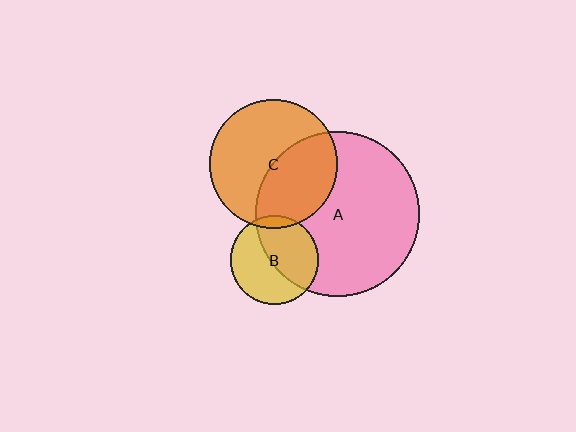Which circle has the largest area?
Circle A (pink).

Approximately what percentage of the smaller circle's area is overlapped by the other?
Approximately 50%.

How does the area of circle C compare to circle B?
Approximately 2.1 times.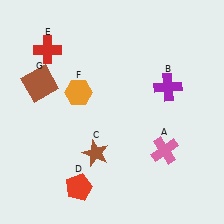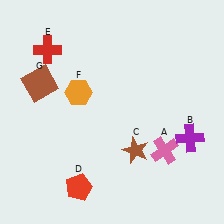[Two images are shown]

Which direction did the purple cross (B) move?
The purple cross (B) moved down.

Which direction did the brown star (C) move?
The brown star (C) moved right.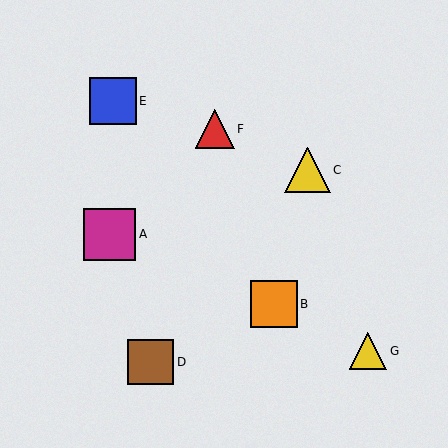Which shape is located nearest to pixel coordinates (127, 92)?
The blue square (labeled E) at (113, 101) is nearest to that location.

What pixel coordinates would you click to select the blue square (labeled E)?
Click at (113, 101) to select the blue square E.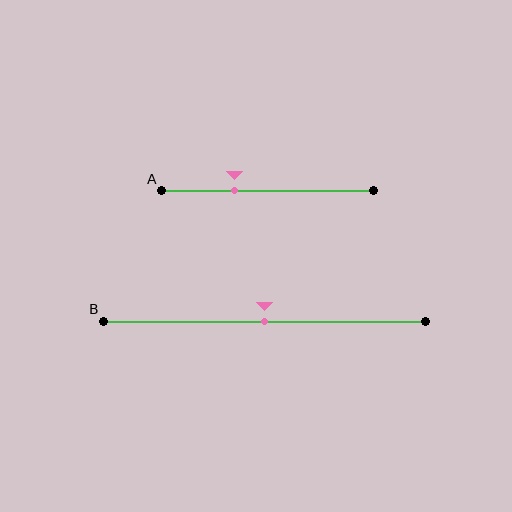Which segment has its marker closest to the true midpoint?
Segment B has its marker closest to the true midpoint.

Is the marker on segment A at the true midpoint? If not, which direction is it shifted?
No, the marker on segment A is shifted to the left by about 16% of the segment length.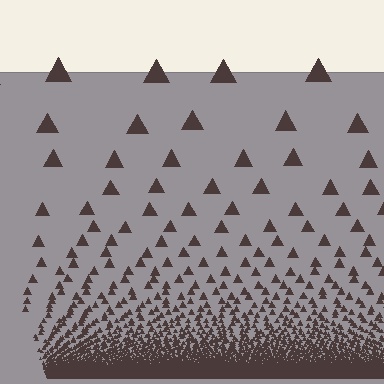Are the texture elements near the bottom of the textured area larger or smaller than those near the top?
Smaller. The gradient is inverted — elements near the bottom are smaller and denser.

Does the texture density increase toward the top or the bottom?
Density increases toward the bottom.